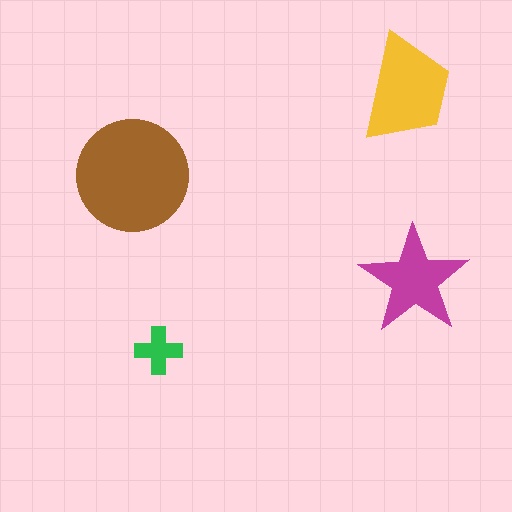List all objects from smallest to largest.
The green cross, the magenta star, the yellow trapezoid, the brown circle.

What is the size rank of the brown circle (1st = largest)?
1st.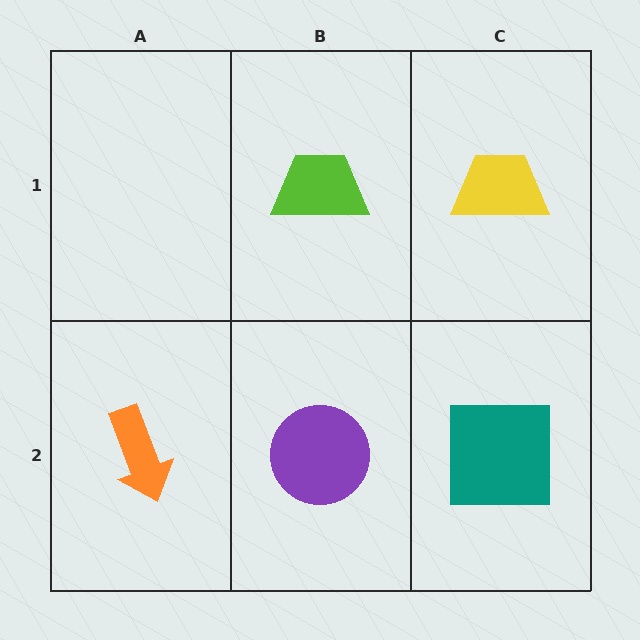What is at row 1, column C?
A yellow trapezoid.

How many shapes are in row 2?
3 shapes.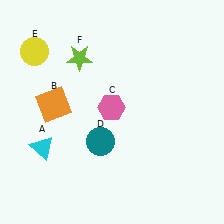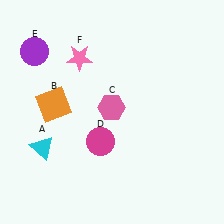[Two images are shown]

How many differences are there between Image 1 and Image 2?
There are 3 differences between the two images.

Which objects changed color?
D changed from teal to magenta. E changed from yellow to purple. F changed from lime to pink.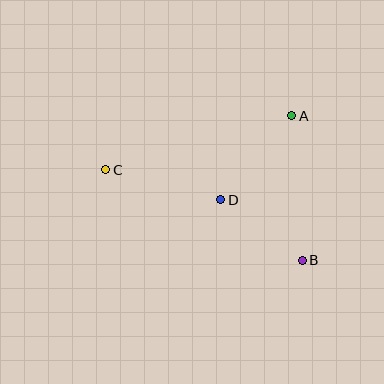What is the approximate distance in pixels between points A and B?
The distance between A and B is approximately 145 pixels.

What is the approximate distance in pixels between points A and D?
The distance between A and D is approximately 110 pixels.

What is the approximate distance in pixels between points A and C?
The distance between A and C is approximately 194 pixels.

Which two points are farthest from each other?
Points B and C are farthest from each other.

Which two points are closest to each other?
Points B and D are closest to each other.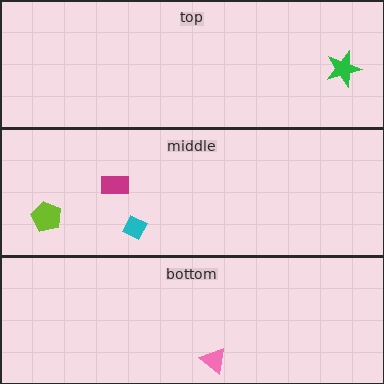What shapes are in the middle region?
The cyan diamond, the magenta rectangle, the lime pentagon.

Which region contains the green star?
The top region.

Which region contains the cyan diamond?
The middle region.